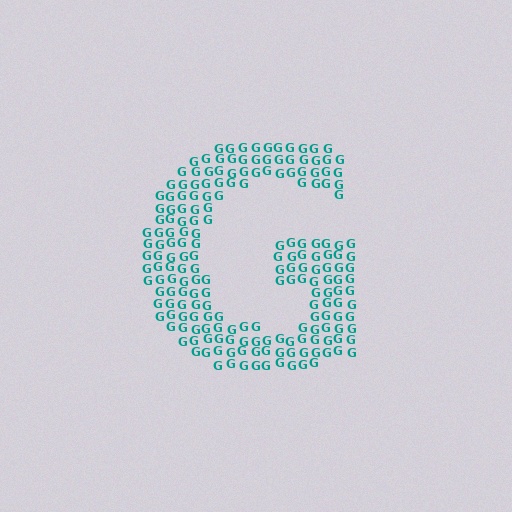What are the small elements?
The small elements are letter G's.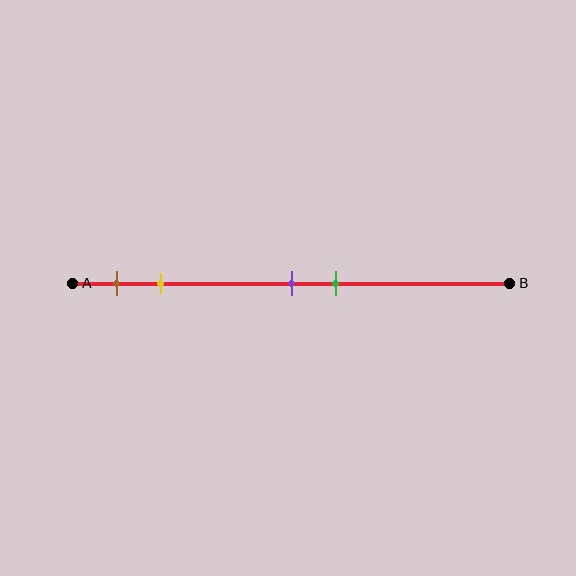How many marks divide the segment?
There are 4 marks dividing the segment.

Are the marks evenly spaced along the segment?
No, the marks are not evenly spaced.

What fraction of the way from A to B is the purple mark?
The purple mark is approximately 50% (0.5) of the way from A to B.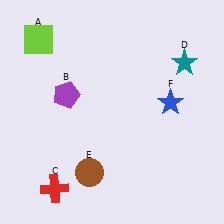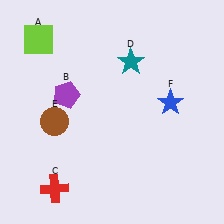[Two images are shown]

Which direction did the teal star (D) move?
The teal star (D) moved left.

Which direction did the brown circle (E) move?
The brown circle (E) moved up.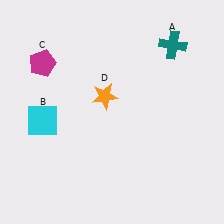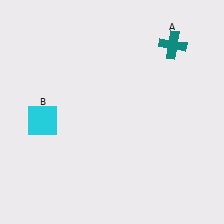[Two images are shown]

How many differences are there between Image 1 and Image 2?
There are 2 differences between the two images.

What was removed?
The magenta pentagon (C), the orange star (D) were removed in Image 2.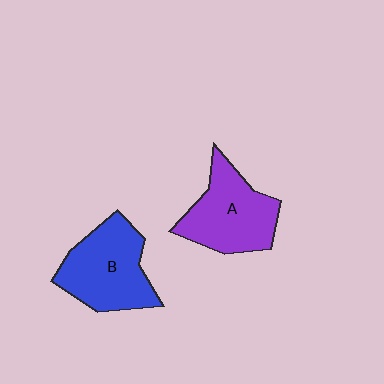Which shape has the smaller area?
Shape A (purple).